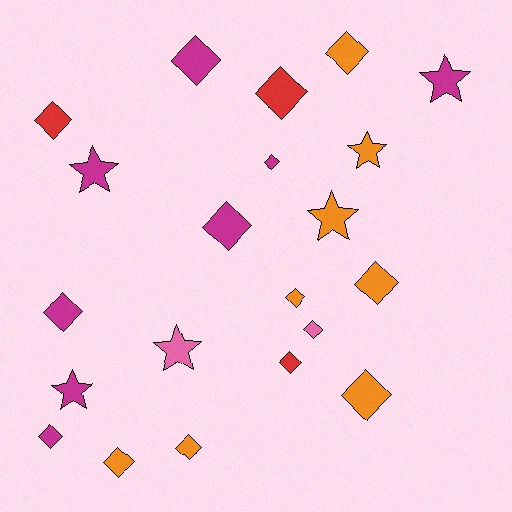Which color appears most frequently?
Magenta, with 8 objects.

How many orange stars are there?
There are 2 orange stars.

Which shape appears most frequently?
Diamond, with 15 objects.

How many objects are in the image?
There are 21 objects.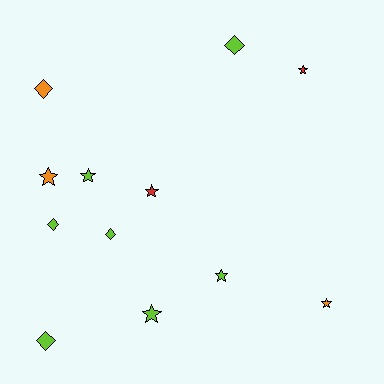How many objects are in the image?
There are 12 objects.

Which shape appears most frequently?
Star, with 7 objects.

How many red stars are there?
There are 2 red stars.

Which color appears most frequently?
Lime, with 7 objects.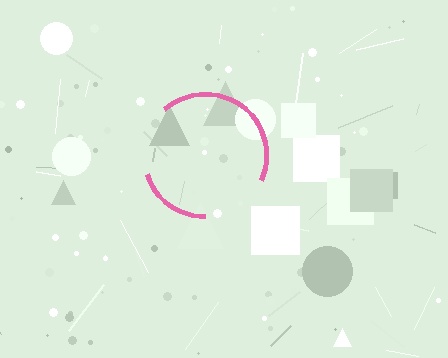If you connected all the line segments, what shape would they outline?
They would outline a circle.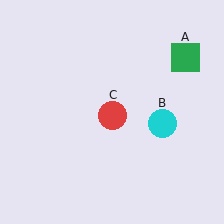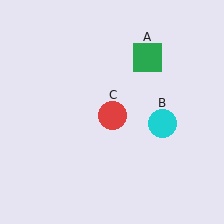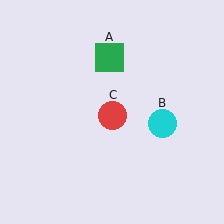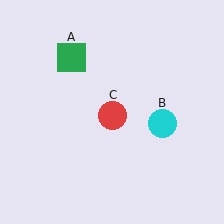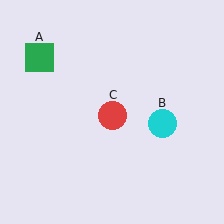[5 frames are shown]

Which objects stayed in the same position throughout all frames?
Cyan circle (object B) and red circle (object C) remained stationary.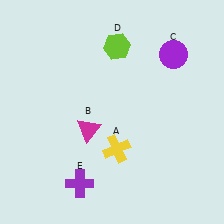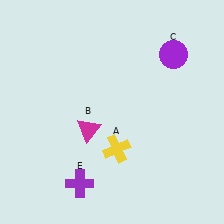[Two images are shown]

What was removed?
The lime hexagon (D) was removed in Image 2.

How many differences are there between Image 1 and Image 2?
There is 1 difference between the two images.